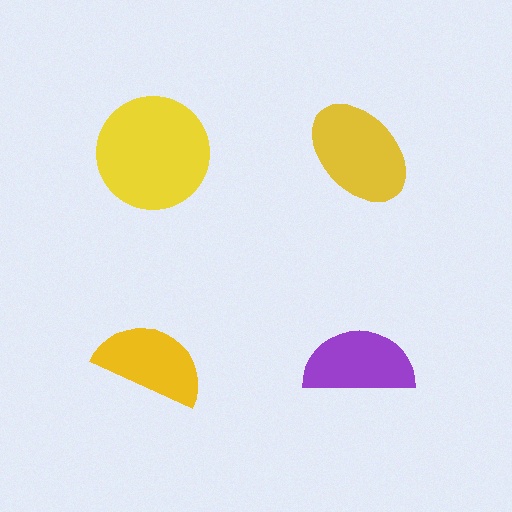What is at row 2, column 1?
A yellow semicircle.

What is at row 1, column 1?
A yellow circle.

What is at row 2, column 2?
A purple semicircle.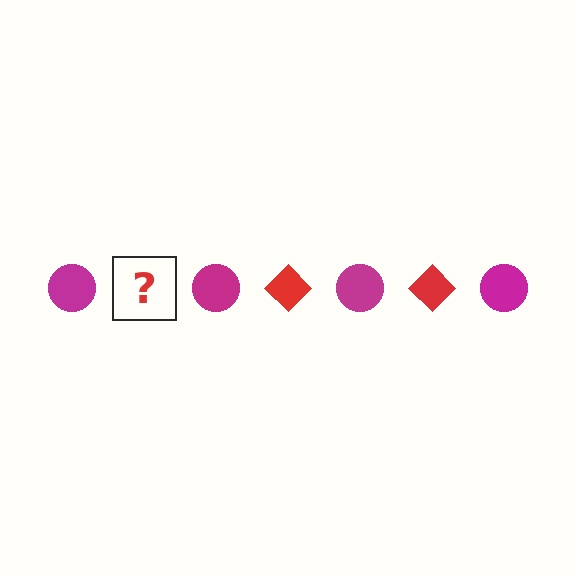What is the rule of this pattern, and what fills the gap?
The rule is that the pattern alternates between magenta circle and red diamond. The gap should be filled with a red diamond.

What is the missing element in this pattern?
The missing element is a red diamond.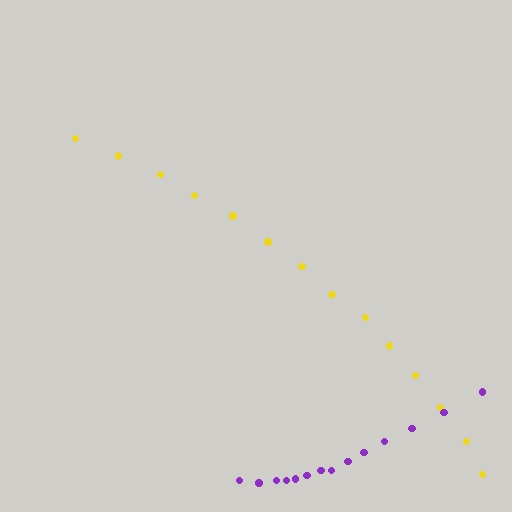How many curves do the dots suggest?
There are 2 distinct paths.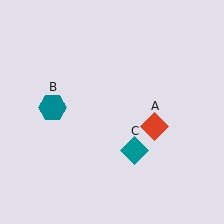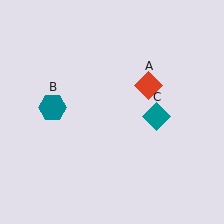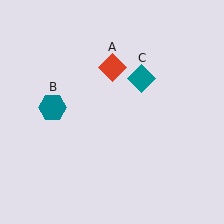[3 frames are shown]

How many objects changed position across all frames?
2 objects changed position: red diamond (object A), teal diamond (object C).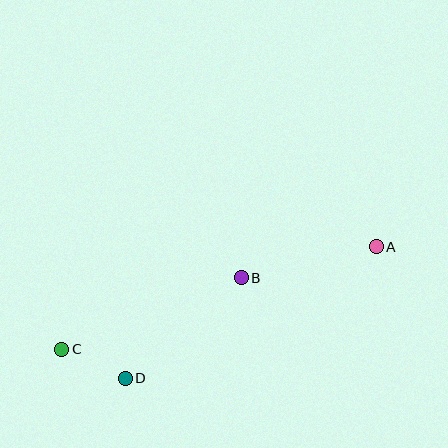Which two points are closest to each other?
Points C and D are closest to each other.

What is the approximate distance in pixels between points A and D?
The distance between A and D is approximately 283 pixels.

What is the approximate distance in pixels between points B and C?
The distance between B and C is approximately 193 pixels.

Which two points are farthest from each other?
Points A and C are farthest from each other.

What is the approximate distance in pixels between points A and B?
The distance between A and B is approximately 138 pixels.